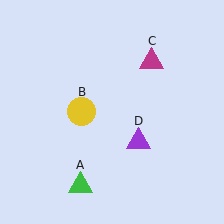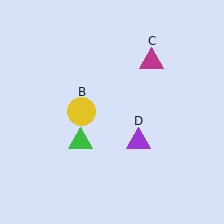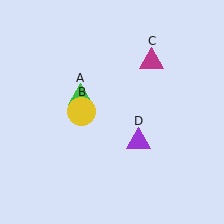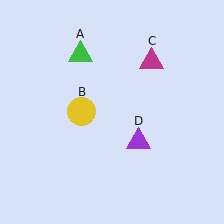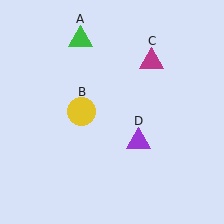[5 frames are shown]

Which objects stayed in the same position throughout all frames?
Yellow circle (object B) and magenta triangle (object C) and purple triangle (object D) remained stationary.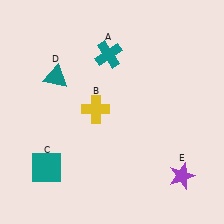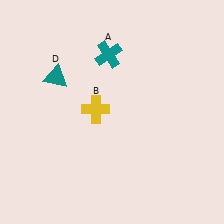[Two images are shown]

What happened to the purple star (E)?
The purple star (E) was removed in Image 2. It was in the bottom-right area of Image 1.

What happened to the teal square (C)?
The teal square (C) was removed in Image 2. It was in the bottom-left area of Image 1.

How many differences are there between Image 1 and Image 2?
There are 2 differences between the two images.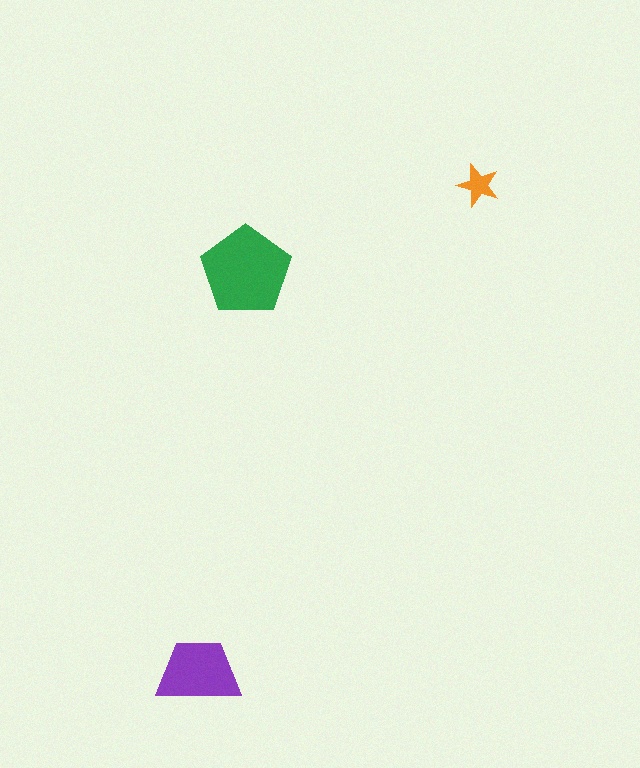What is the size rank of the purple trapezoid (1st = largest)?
2nd.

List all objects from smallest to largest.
The orange star, the purple trapezoid, the green pentagon.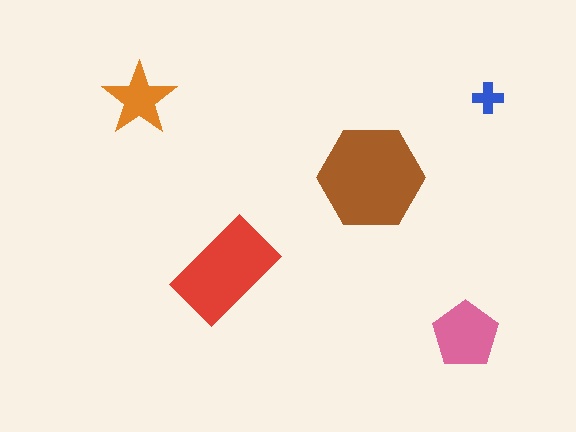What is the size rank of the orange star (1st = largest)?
4th.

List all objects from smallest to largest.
The blue cross, the orange star, the pink pentagon, the red rectangle, the brown hexagon.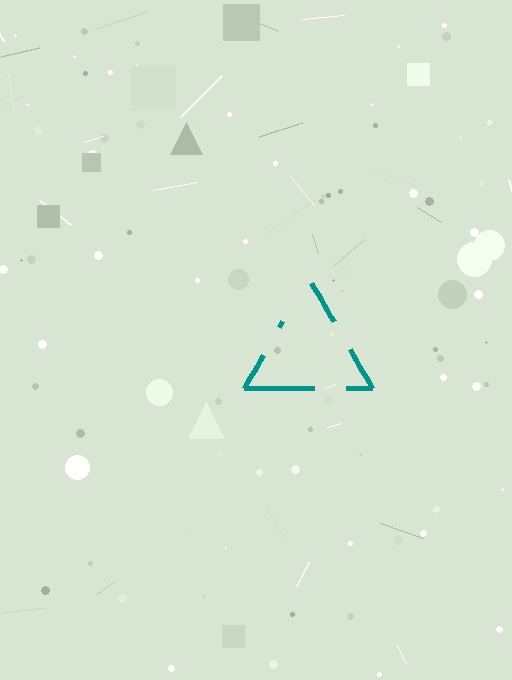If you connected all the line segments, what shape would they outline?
They would outline a triangle.